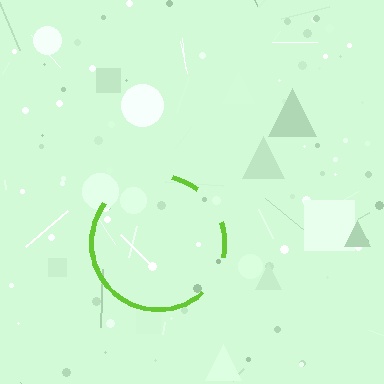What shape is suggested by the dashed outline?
The dashed outline suggests a circle.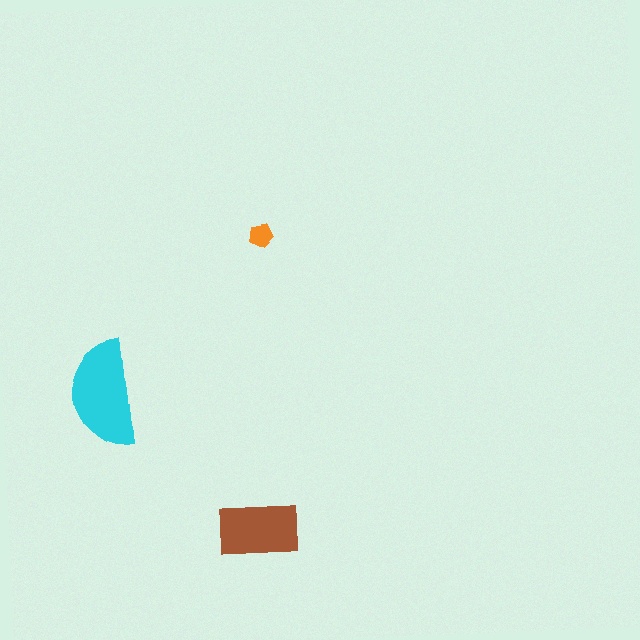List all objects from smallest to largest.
The orange pentagon, the brown rectangle, the cyan semicircle.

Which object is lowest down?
The brown rectangle is bottommost.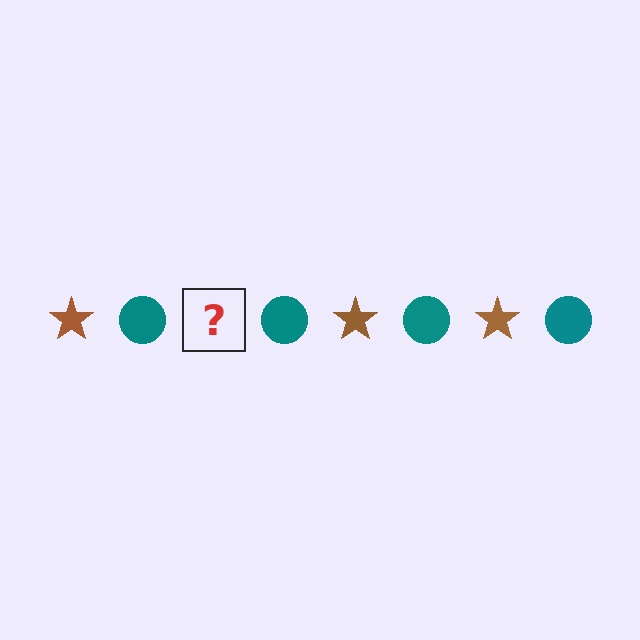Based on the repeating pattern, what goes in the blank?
The blank should be a brown star.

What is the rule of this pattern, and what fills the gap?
The rule is that the pattern alternates between brown star and teal circle. The gap should be filled with a brown star.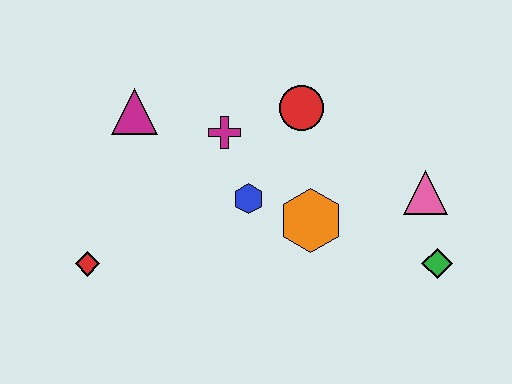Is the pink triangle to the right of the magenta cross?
Yes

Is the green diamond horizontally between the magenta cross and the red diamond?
No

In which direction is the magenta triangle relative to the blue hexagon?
The magenta triangle is to the left of the blue hexagon.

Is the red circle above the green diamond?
Yes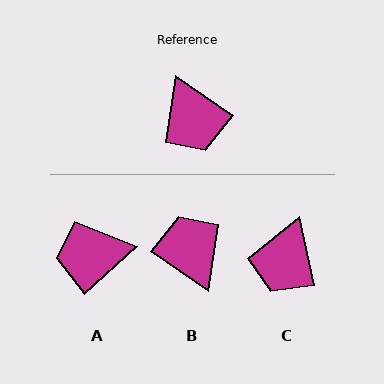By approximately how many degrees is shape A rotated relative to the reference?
Approximately 104 degrees clockwise.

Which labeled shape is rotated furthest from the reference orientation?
B, about 180 degrees away.